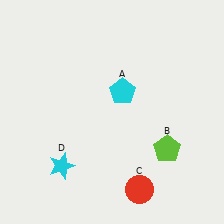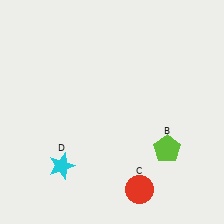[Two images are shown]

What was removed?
The cyan pentagon (A) was removed in Image 2.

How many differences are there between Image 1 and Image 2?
There is 1 difference between the two images.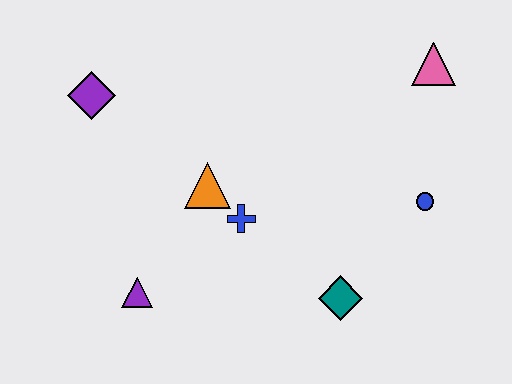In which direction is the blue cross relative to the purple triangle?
The blue cross is to the right of the purple triangle.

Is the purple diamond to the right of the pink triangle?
No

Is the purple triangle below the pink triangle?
Yes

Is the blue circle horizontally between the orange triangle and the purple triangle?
No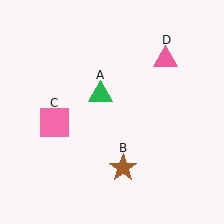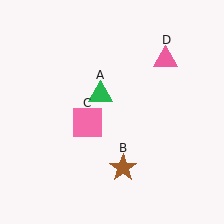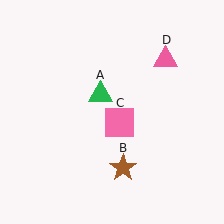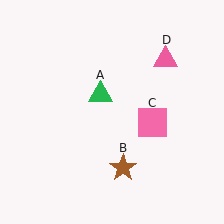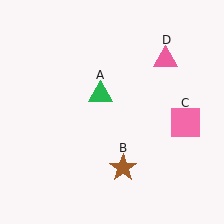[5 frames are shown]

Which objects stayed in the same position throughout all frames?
Green triangle (object A) and brown star (object B) and pink triangle (object D) remained stationary.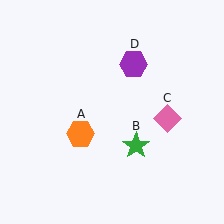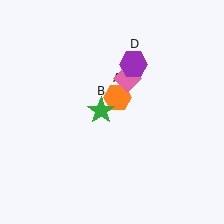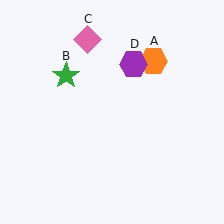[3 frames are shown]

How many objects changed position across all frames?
3 objects changed position: orange hexagon (object A), green star (object B), pink diamond (object C).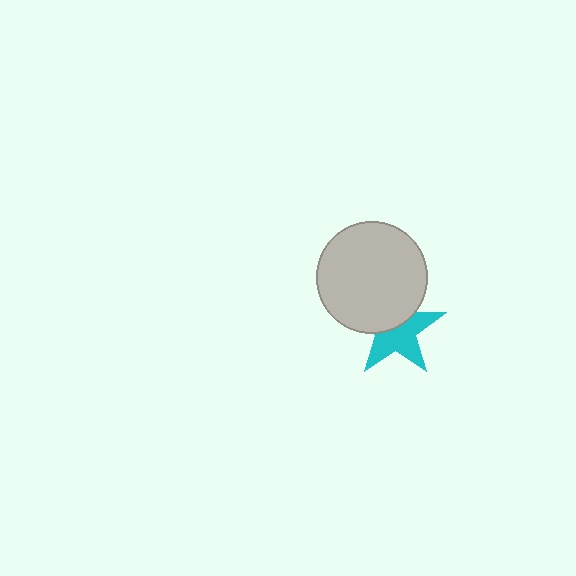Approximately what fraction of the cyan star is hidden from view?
Roughly 43% of the cyan star is hidden behind the light gray circle.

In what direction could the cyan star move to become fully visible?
The cyan star could move down. That would shift it out from behind the light gray circle entirely.